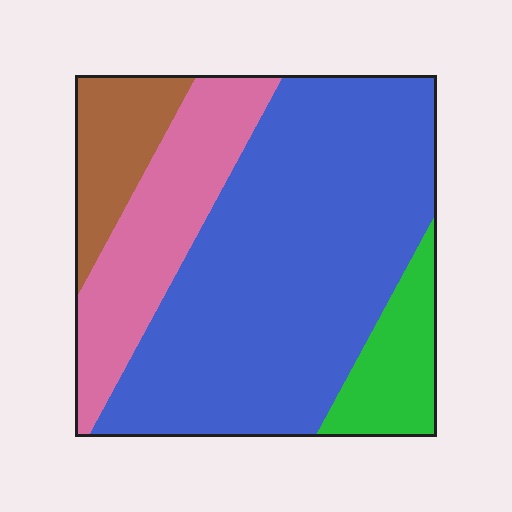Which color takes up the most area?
Blue, at roughly 60%.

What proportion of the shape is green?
Green takes up about one tenth (1/10) of the shape.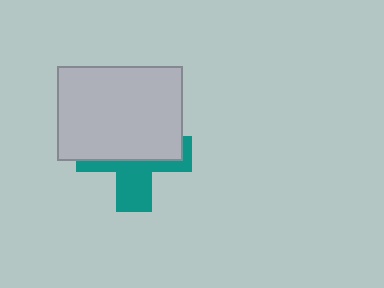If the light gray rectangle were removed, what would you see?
You would see the complete teal cross.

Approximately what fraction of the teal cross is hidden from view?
Roughly 60% of the teal cross is hidden behind the light gray rectangle.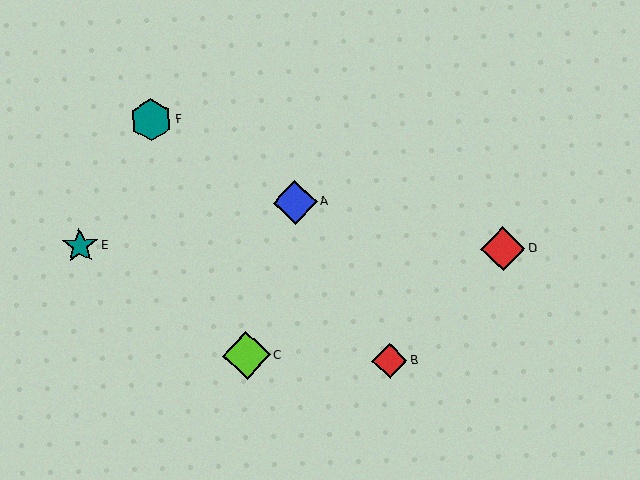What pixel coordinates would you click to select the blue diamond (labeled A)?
Click at (295, 202) to select the blue diamond A.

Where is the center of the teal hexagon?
The center of the teal hexagon is at (151, 120).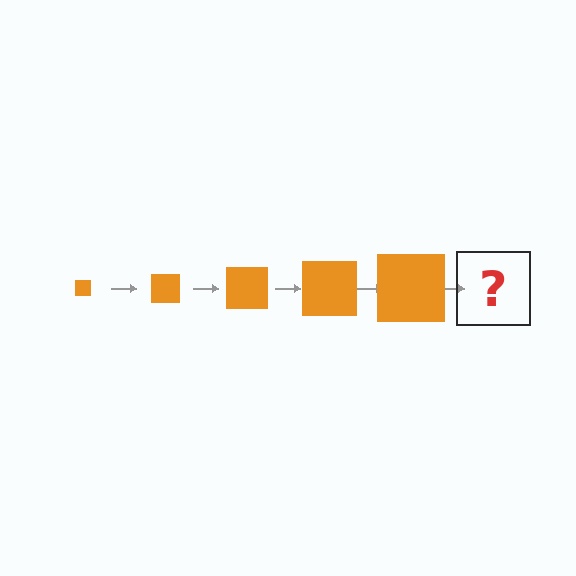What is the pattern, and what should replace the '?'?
The pattern is that the square gets progressively larger each step. The '?' should be an orange square, larger than the previous one.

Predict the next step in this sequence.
The next step is an orange square, larger than the previous one.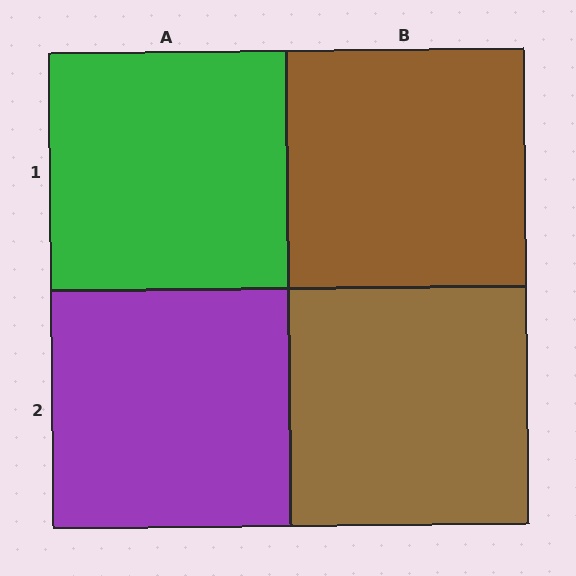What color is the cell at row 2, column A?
Purple.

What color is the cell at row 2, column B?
Brown.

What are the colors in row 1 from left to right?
Green, brown.